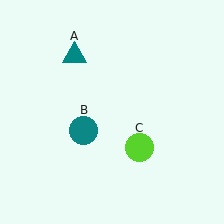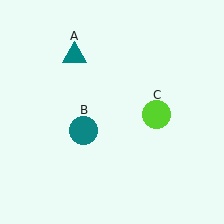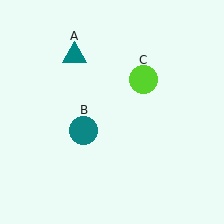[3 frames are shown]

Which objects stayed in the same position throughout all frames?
Teal triangle (object A) and teal circle (object B) remained stationary.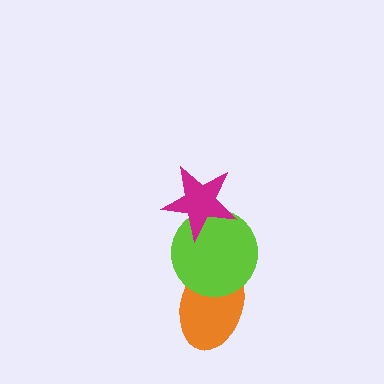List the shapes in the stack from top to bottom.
From top to bottom: the magenta star, the lime circle, the orange ellipse.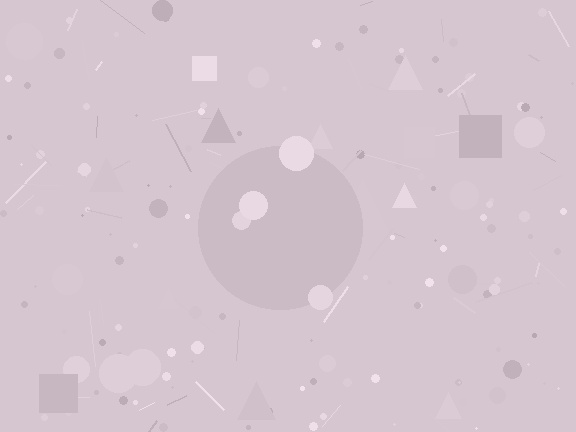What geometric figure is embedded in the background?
A circle is embedded in the background.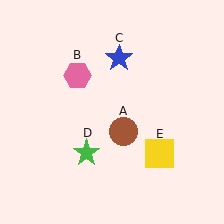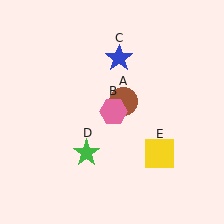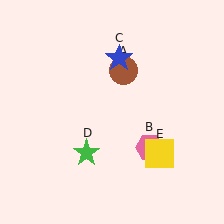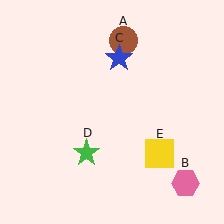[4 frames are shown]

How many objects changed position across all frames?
2 objects changed position: brown circle (object A), pink hexagon (object B).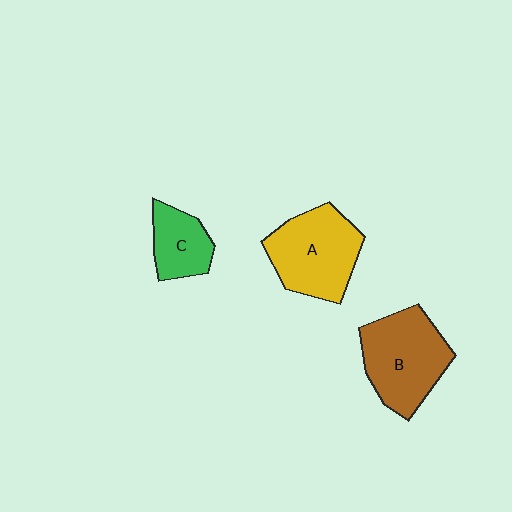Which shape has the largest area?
Shape B (brown).